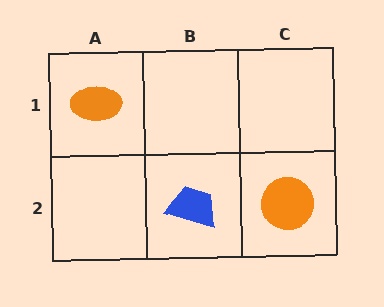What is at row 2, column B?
A blue trapezoid.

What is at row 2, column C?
An orange circle.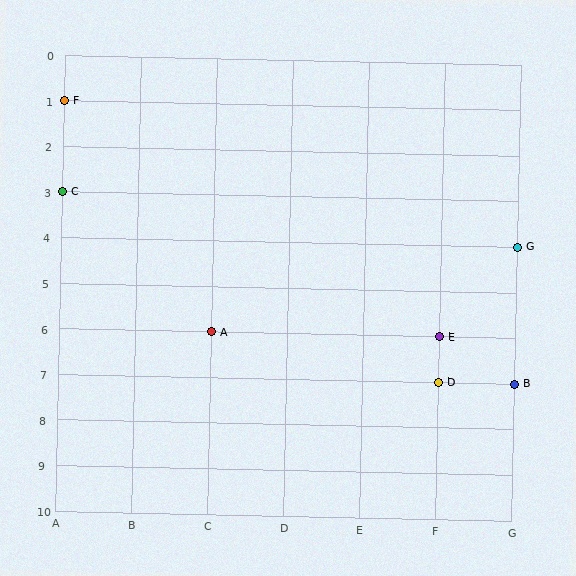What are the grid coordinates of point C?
Point C is at grid coordinates (A, 3).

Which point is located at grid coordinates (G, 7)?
Point B is at (G, 7).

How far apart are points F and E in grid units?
Points F and E are 5 columns and 5 rows apart (about 7.1 grid units diagonally).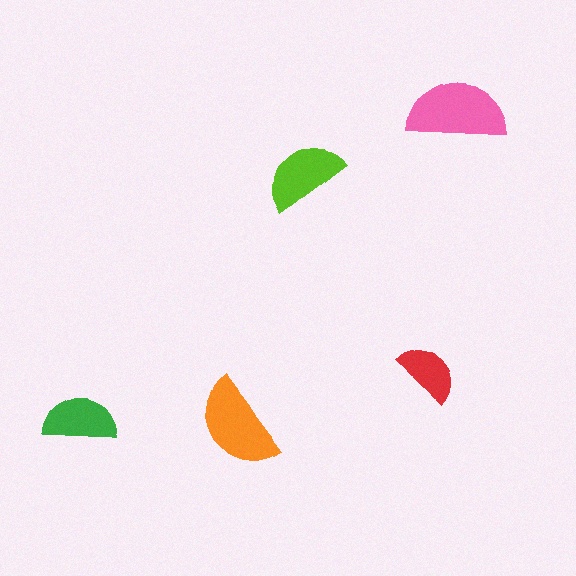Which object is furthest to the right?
The pink semicircle is rightmost.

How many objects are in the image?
There are 5 objects in the image.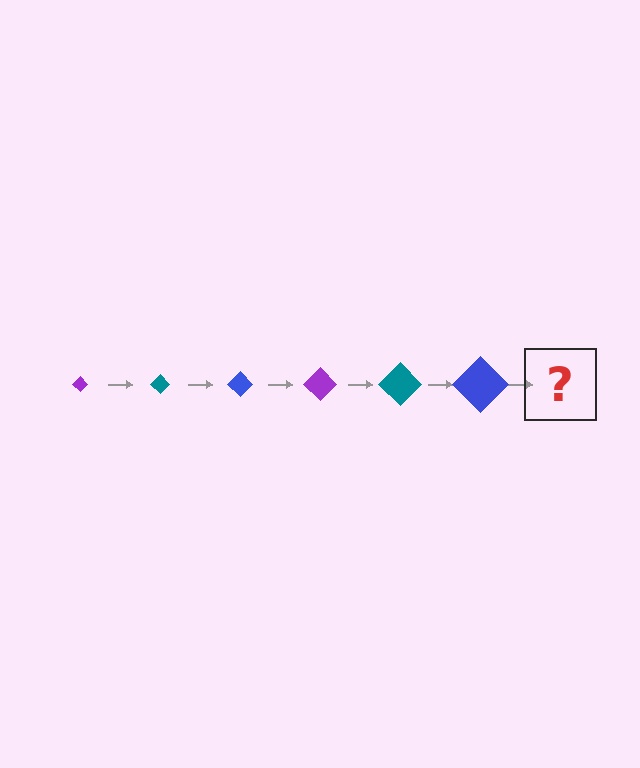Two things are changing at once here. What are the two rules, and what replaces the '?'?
The two rules are that the diamond grows larger each step and the color cycles through purple, teal, and blue. The '?' should be a purple diamond, larger than the previous one.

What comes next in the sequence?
The next element should be a purple diamond, larger than the previous one.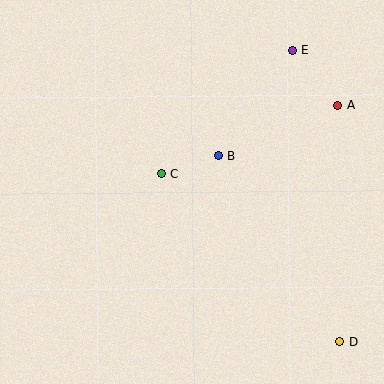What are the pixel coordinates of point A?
Point A is at (338, 105).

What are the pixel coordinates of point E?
Point E is at (292, 50).